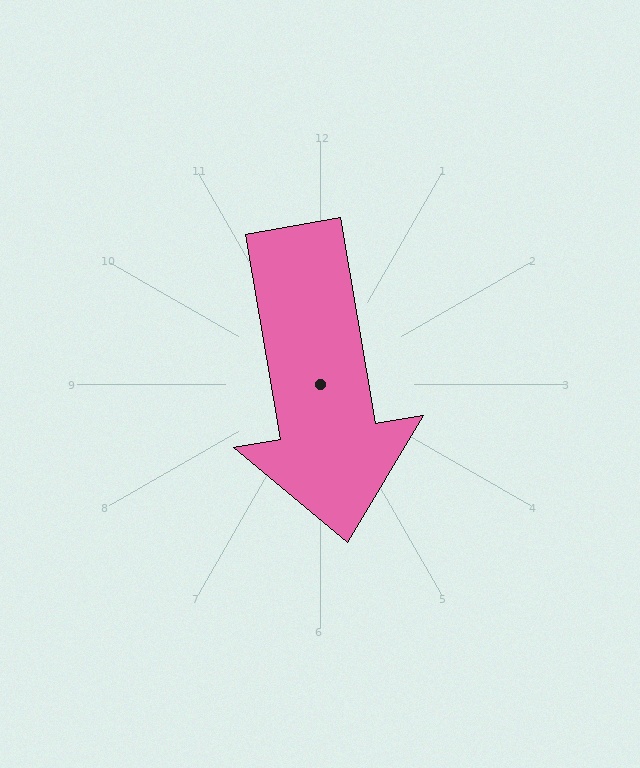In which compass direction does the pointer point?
South.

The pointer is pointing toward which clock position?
Roughly 6 o'clock.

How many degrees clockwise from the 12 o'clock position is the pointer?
Approximately 170 degrees.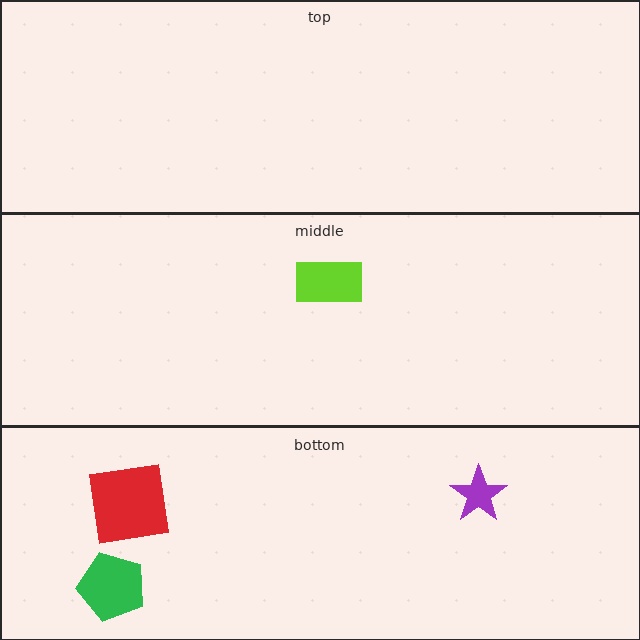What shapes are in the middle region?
The lime rectangle.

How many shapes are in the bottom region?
3.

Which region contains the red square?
The bottom region.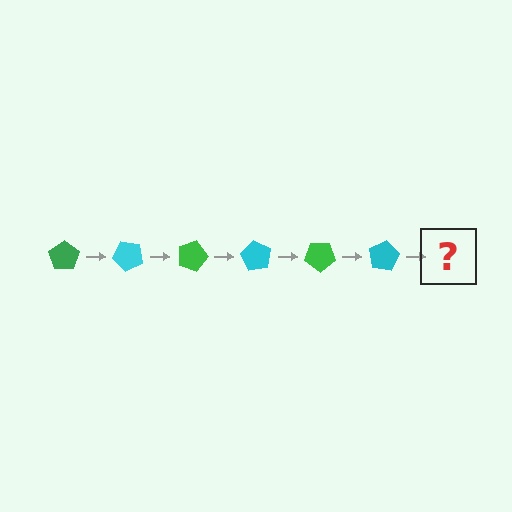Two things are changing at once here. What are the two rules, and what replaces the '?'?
The two rules are that it rotates 45 degrees each step and the color cycles through green and cyan. The '?' should be a green pentagon, rotated 270 degrees from the start.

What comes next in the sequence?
The next element should be a green pentagon, rotated 270 degrees from the start.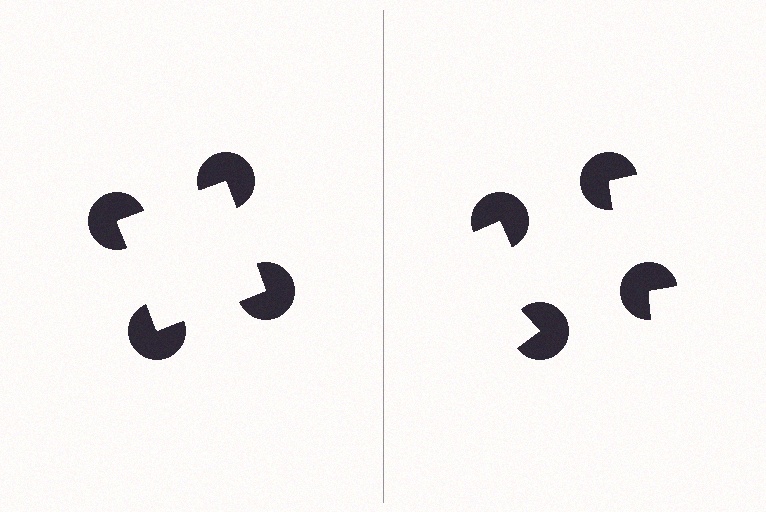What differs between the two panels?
The pac-man discs are positioned identically on both sides; only the wedge orientations differ. On the left they align to a square; on the right they are misaligned.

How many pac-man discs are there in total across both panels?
8 — 4 on each side.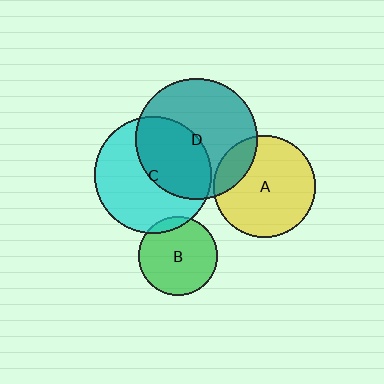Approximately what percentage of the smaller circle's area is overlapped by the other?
Approximately 45%.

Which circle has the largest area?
Circle D (teal).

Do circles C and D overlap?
Yes.